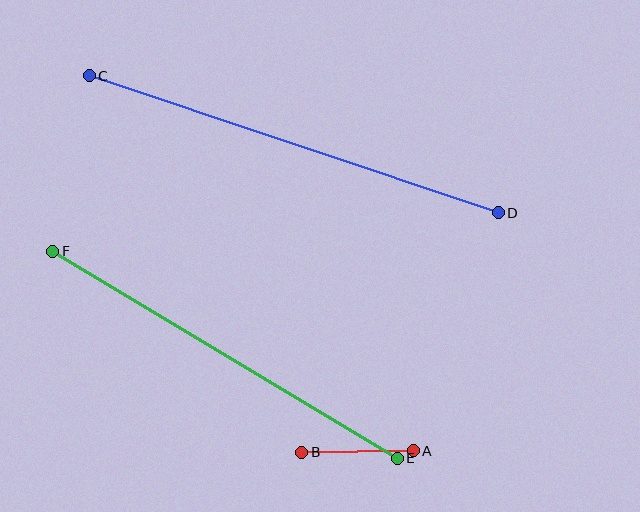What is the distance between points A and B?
The distance is approximately 112 pixels.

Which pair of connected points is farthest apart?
Points C and D are farthest apart.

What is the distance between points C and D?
The distance is approximately 432 pixels.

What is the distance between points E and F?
The distance is approximately 402 pixels.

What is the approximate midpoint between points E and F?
The midpoint is at approximately (225, 355) pixels.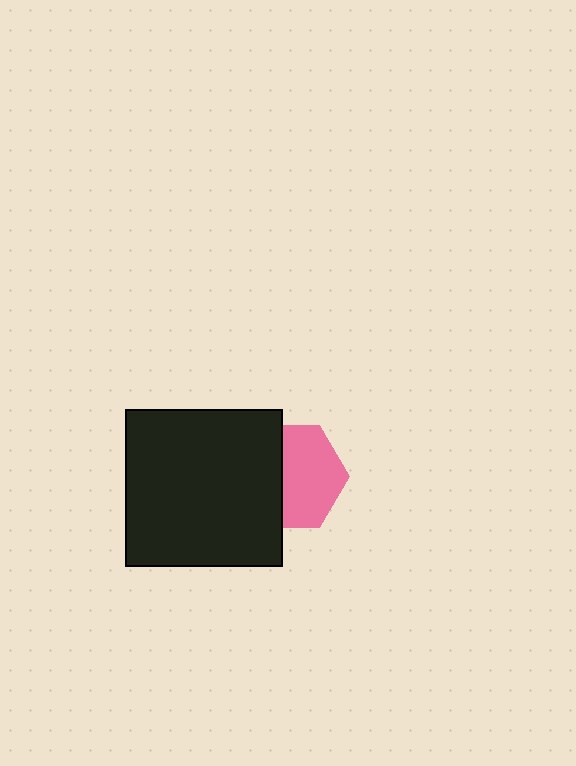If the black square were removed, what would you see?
You would see the complete pink hexagon.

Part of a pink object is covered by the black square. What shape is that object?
It is a hexagon.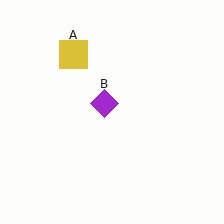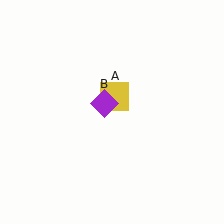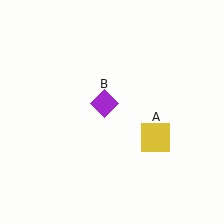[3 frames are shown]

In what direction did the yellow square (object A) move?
The yellow square (object A) moved down and to the right.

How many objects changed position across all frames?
1 object changed position: yellow square (object A).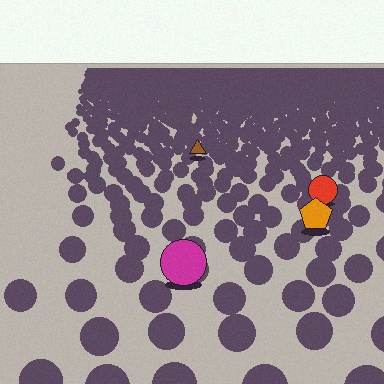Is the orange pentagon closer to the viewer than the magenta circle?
No. The magenta circle is closer — you can tell from the texture gradient: the ground texture is coarser near it.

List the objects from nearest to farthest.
From nearest to farthest: the magenta circle, the orange pentagon, the red circle, the brown triangle.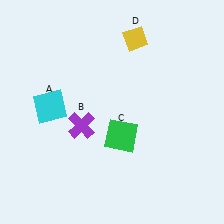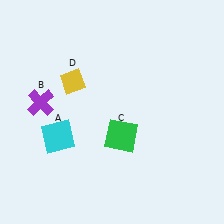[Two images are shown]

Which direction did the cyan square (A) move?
The cyan square (A) moved down.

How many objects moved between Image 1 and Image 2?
3 objects moved between the two images.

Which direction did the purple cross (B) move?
The purple cross (B) moved left.